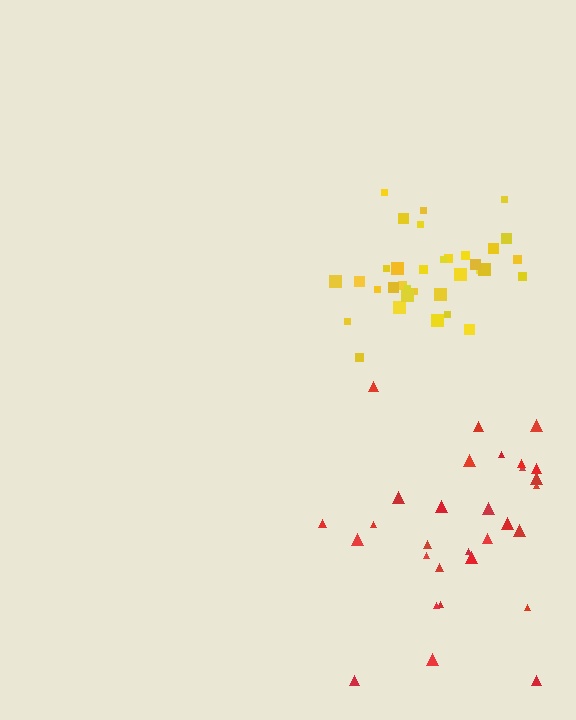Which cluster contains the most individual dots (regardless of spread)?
Yellow (34).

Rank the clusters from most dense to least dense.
yellow, red.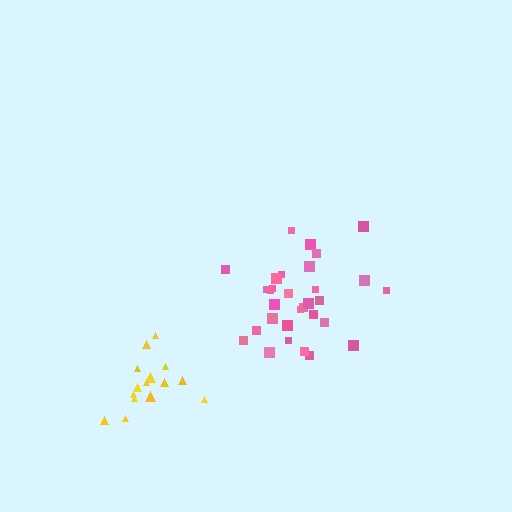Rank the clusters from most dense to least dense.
pink, yellow.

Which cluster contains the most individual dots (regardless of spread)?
Pink (32).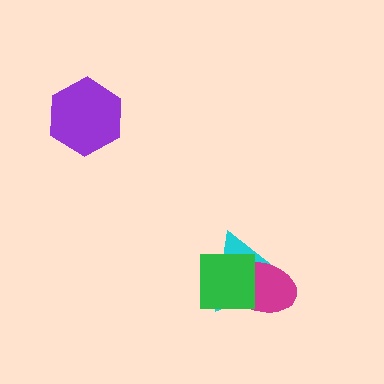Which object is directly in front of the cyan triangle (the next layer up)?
The magenta ellipse is directly in front of the cyan triangle.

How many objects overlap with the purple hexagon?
0 objects overlap with the purple hexagon.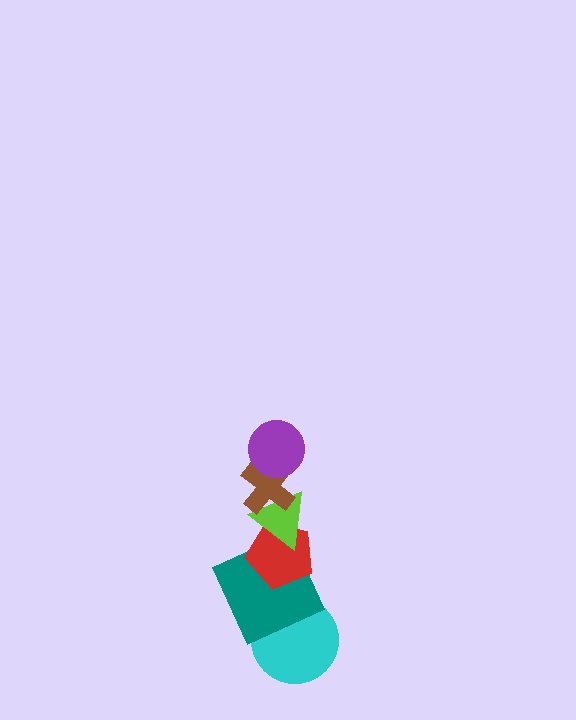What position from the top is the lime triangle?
The lime triangle is 3rd from the top.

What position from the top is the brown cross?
The brown cross is 2nd from the top.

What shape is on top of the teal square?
The red pentagon is on top of the teal square.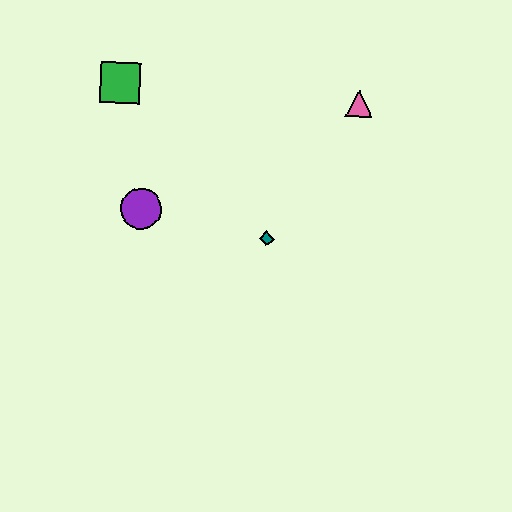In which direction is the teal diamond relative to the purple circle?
The teal diamond is to the right of the purple circle.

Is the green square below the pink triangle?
No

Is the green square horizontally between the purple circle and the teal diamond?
No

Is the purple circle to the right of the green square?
Yes